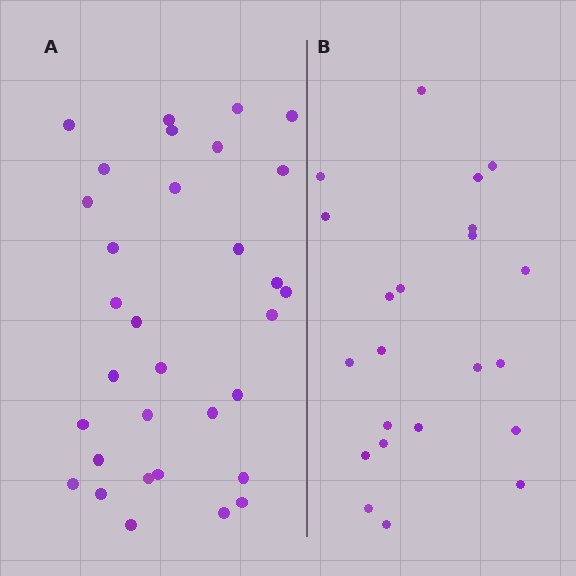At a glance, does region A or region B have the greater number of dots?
Region A (the left region) has more dots.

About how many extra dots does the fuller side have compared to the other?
Region A has roughly 10 or so more dots than region B.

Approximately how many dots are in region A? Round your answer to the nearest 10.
About 30 dots. (The exact count is 32, which rounds to 30.)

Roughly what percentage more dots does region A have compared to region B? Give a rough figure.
About 45% more.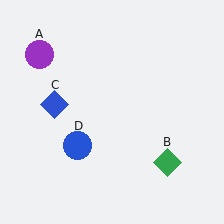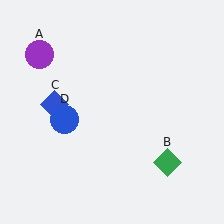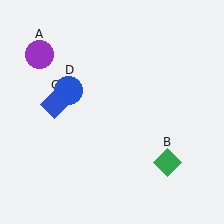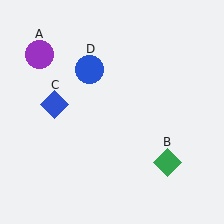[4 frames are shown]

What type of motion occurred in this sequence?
The blue circle (object D) rotated clockwise around the center of the scene.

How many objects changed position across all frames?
1 object changed position: blue circle (object D).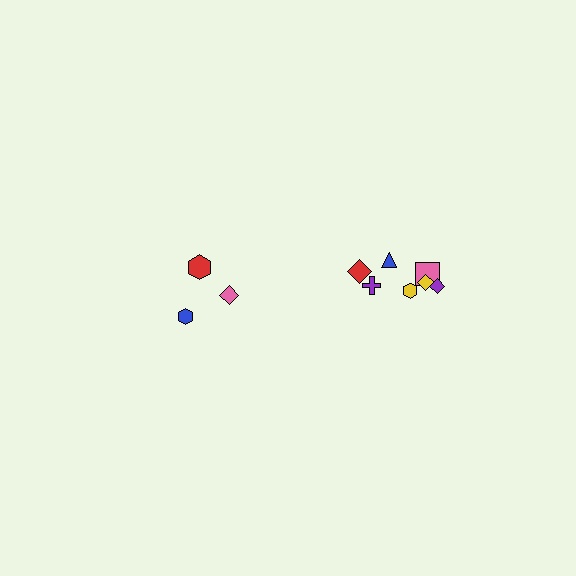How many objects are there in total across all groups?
There are 10 objects.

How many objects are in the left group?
There are 3 objects.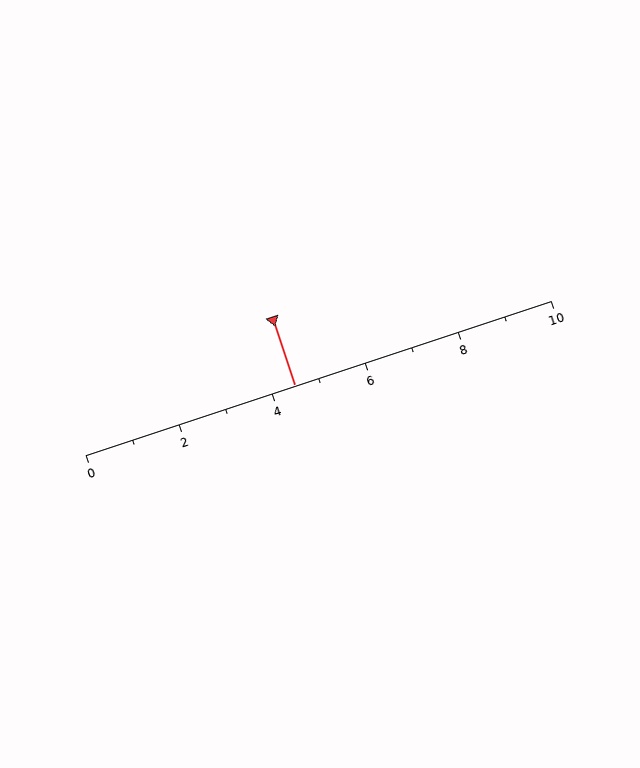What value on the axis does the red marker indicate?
The marker indicates approximately 4.5.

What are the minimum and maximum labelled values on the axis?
The axis runs from 0 to 10.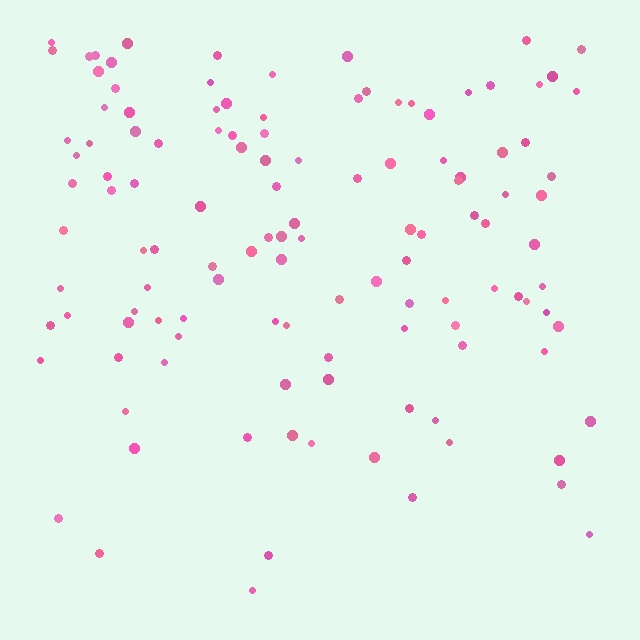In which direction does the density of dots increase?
From bottom to top, with the top side densest.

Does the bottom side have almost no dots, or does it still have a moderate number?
Still a moderate number, just noticeably fewer than the top.